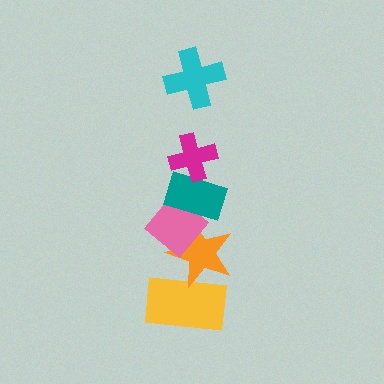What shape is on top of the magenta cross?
The cyan cross is on top of the magenta cross.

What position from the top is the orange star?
The orange star is 5th from the top.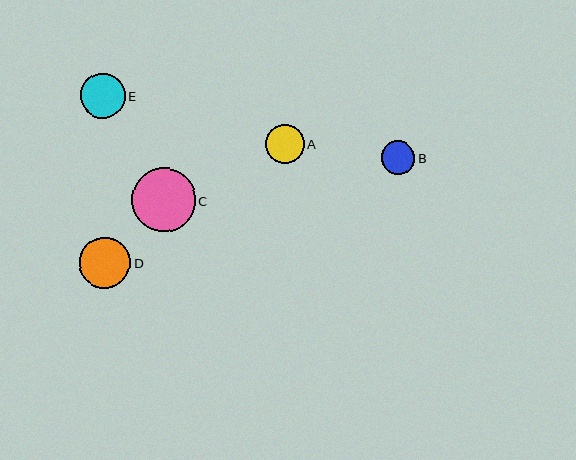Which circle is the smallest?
Circle B is the smallest with a size of approximately 33 pixels.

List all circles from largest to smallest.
From largest to smallest: C, D, E, A, B.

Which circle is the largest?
Circle C is the largest with a size of approximately 64 pixels.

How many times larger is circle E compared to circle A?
Circle E is approximately 1.2 times the size of circle A.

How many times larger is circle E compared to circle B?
Circle E is approximately 1.3 times the size of circle B.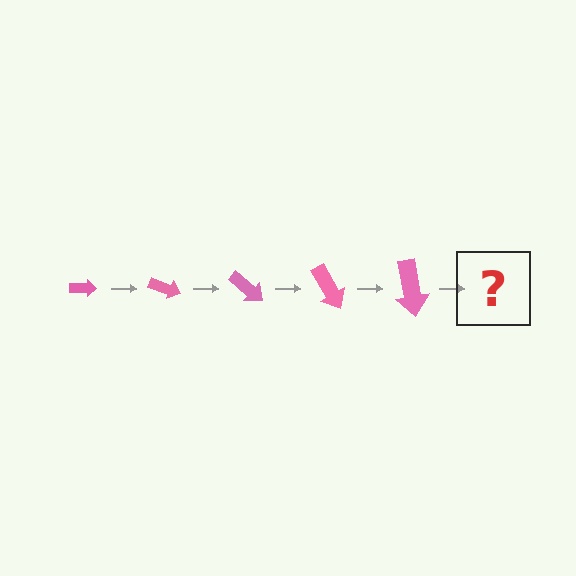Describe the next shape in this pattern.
It should be an arrow, larger than the previous one and rotated 100 degrees from the start.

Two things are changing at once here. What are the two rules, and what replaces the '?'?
The two rules are that the arrow grows larger each step and it rotates 20 degrees each step. The '?' should be an arrow, larger than the previous one and rotated 100 degrees from the start.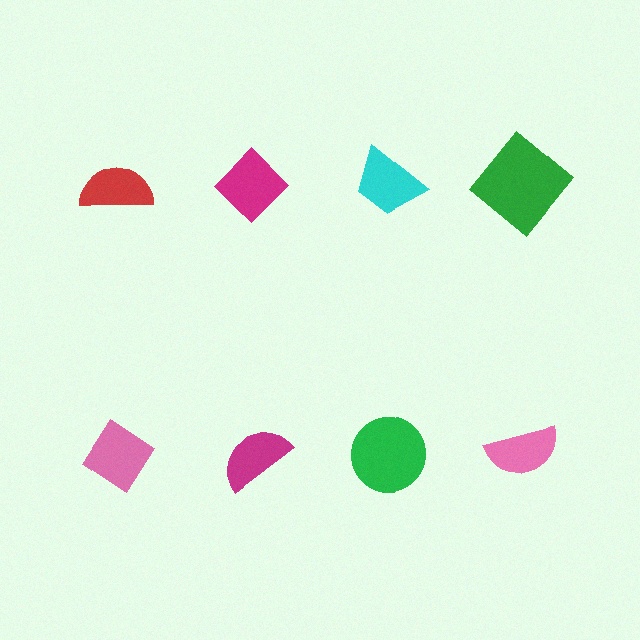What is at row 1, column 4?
A green diamond.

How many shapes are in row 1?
4 shapes.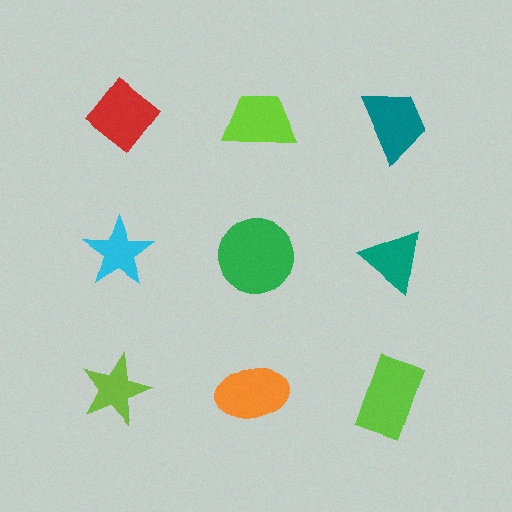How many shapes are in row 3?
3 shapes.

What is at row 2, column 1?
A cyan star.